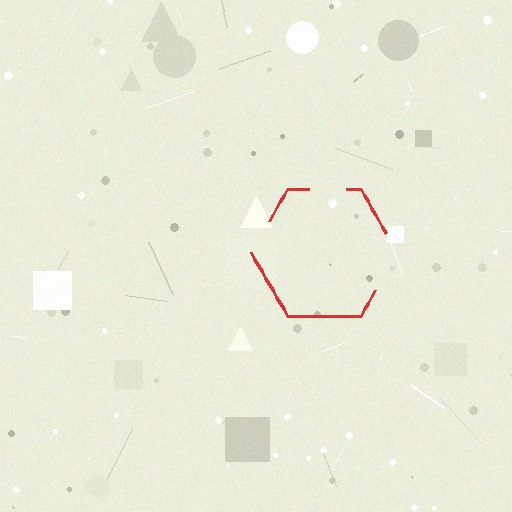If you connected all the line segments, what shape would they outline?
They would outline a hexagon.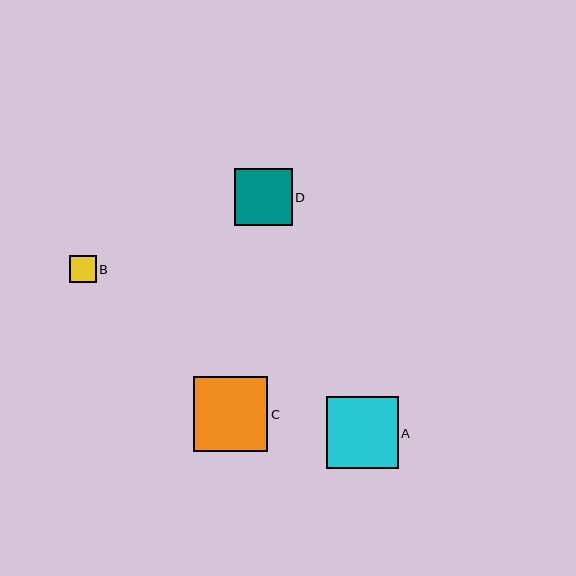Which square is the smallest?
Square B is the smallest with a size of approximately 27 pixels.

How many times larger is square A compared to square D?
Square A is approximately 1.3 times the size of square D.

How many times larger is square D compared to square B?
Square D is approximately 2.1 times the size of square B.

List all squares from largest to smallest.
From largest to smallest: C, A, D, B.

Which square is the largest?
Square C is the largest with a size of approximately 74 pixels.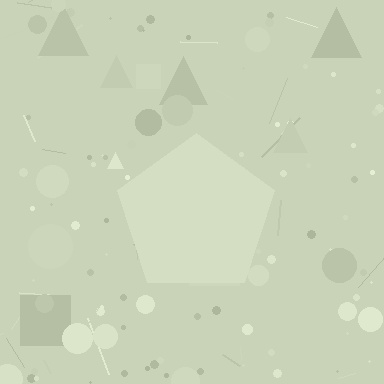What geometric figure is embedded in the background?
A pentagon is embedded in the background.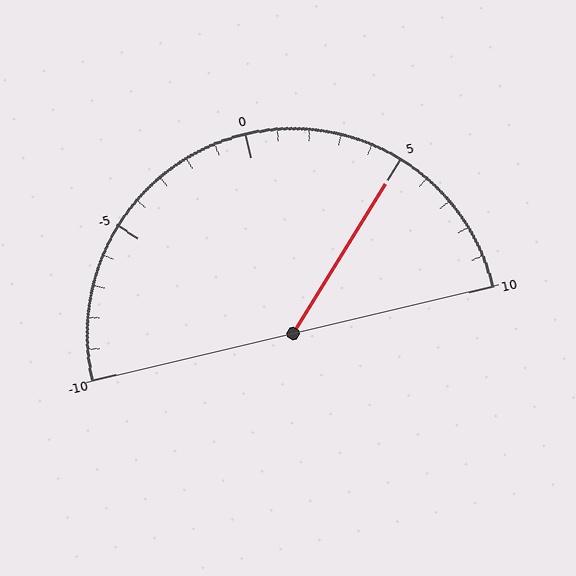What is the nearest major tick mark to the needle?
The nearest major tick mark is 5.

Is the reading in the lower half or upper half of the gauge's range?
The reading is in the upper half of the range (-10 to 10).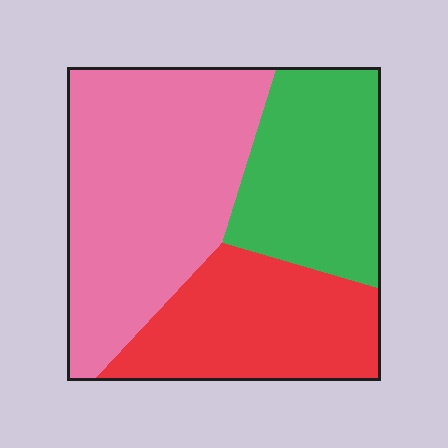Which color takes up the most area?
Pink, at roughly 45%.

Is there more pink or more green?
Pink.